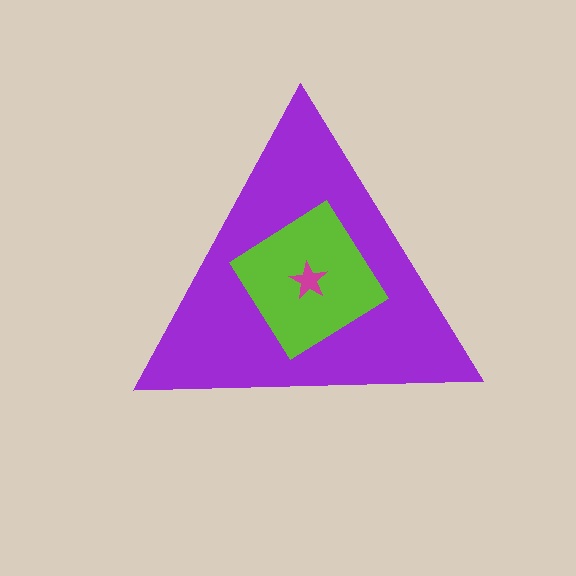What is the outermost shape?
The purple triangle.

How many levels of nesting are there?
3.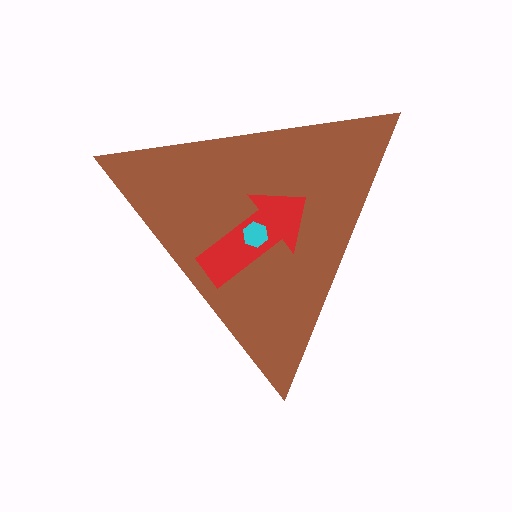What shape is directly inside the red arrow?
The cyan hexagon.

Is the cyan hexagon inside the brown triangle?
Yes.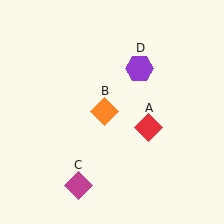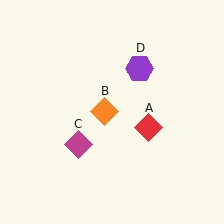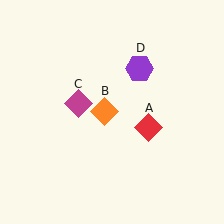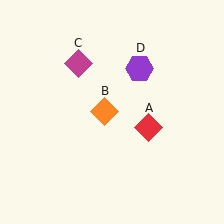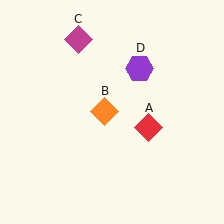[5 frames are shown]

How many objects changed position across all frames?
1 object changed position: magenta diamond (object C).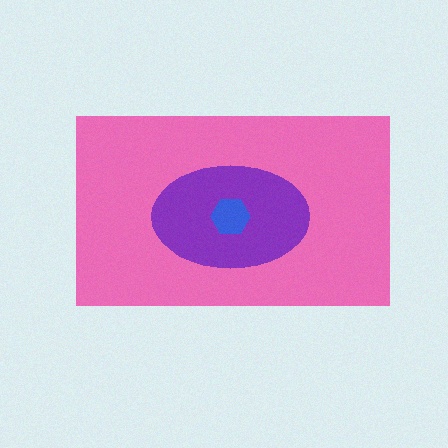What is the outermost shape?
The pink rectangle.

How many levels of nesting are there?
3.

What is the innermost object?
The blue hexagon.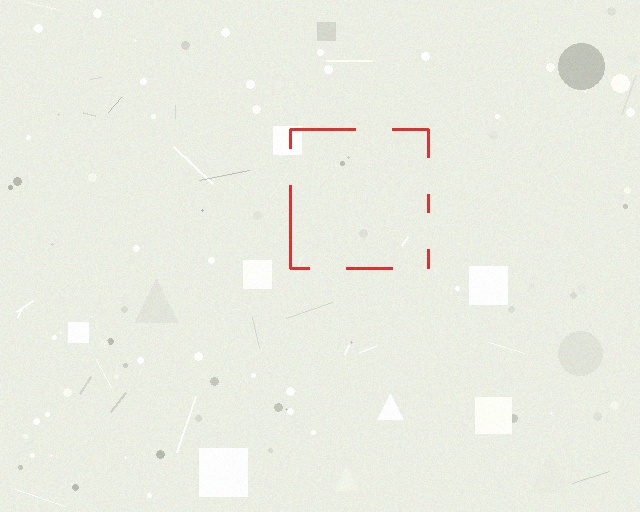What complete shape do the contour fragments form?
The contour fragments form a square.